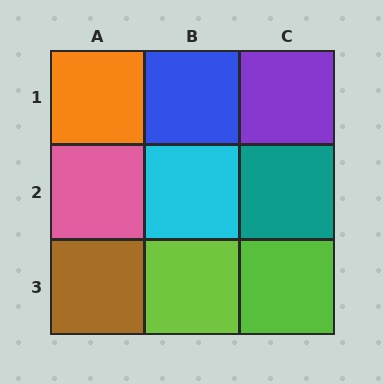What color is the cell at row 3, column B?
Lime.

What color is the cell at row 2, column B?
Cyan.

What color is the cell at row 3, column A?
Brown.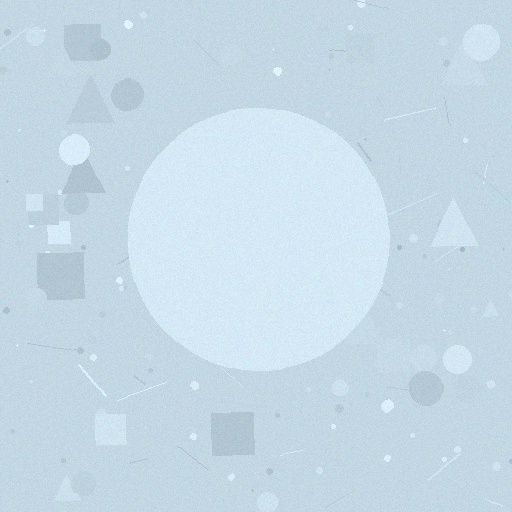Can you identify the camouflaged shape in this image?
The camouflaged shape is a circle.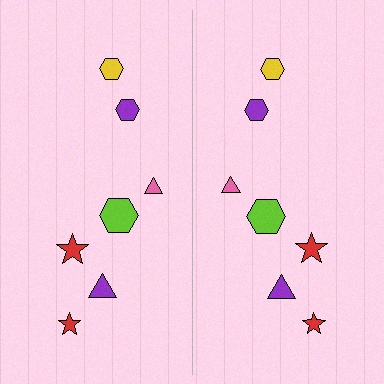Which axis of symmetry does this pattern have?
The pattern has a vertical axis of symmetry running through the center of the image.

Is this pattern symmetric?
Yes, this pattern has bilateral (reflection) symmetry.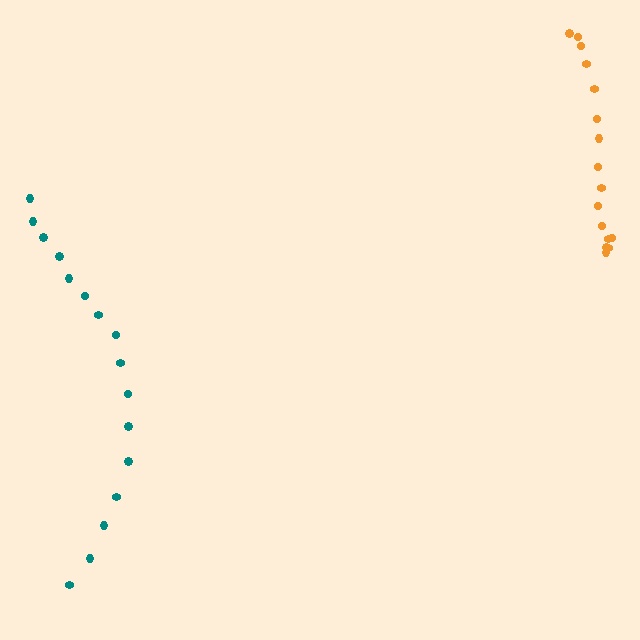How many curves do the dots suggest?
There are 2 distinct paths.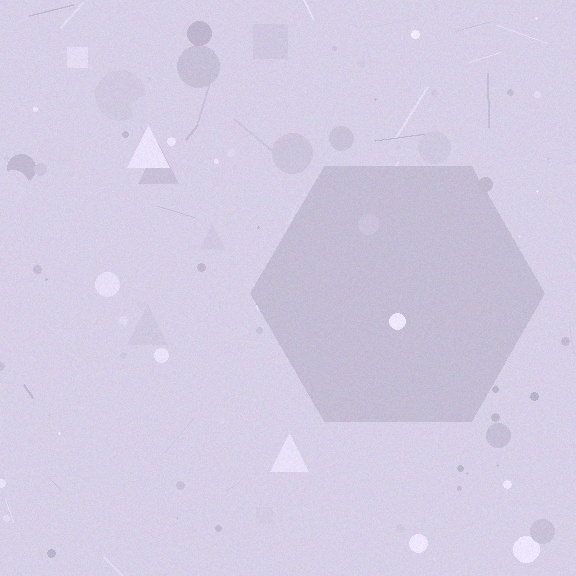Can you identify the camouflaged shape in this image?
The camouflaged shape is a hexagon.